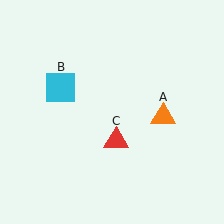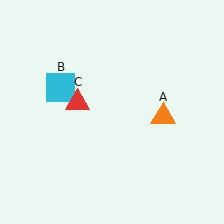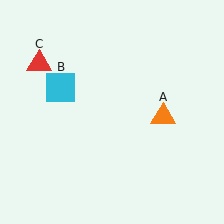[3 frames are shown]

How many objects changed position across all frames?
1 object changed position: red triangle (object C).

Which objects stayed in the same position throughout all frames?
Orange triangle (object A) and cyan square (object B) remained stationary.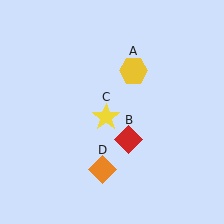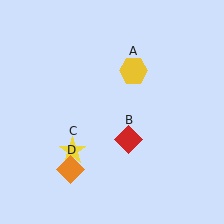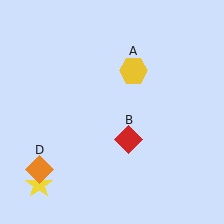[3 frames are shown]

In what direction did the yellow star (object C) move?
The yellow star (object C) moved down and to the left.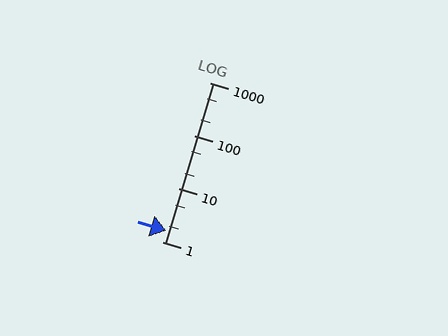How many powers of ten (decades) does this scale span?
The scale spans 3 decades, from 1 to 1000.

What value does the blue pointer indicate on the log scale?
The pointer indicates approximately 1.6.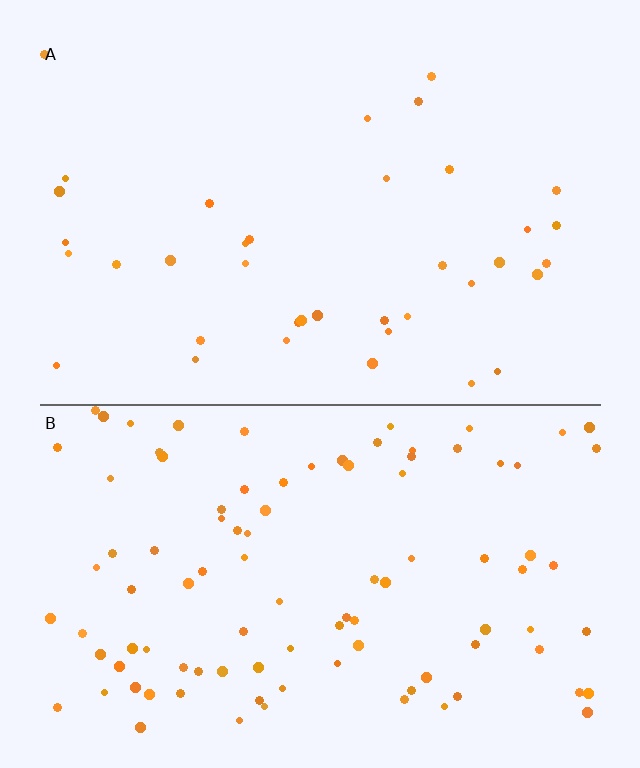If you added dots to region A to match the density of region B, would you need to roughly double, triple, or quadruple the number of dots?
Approximately triple.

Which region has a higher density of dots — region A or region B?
B (the bottom).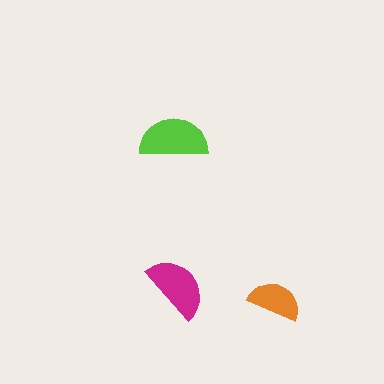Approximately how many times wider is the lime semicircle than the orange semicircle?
About 1.5 times wider.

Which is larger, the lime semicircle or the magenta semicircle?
The lime one.